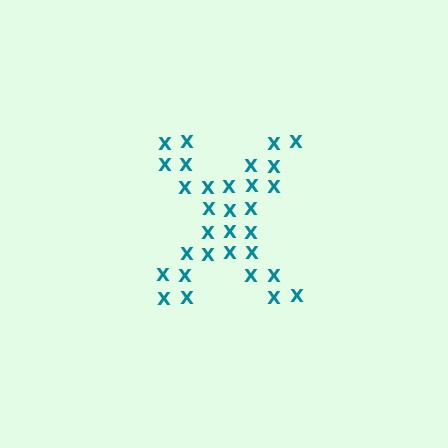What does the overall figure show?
The overall figure shows the letter X.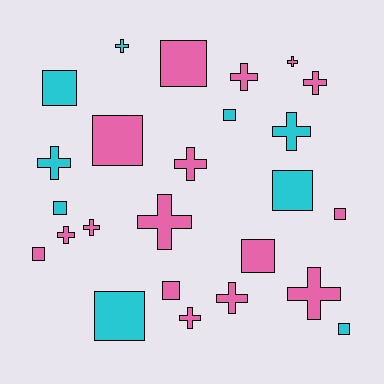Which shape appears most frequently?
Cross, with 13 objects.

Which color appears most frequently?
Pink, with 16 objects.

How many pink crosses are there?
There are 10 pink crosses.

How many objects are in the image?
There are 25 objects.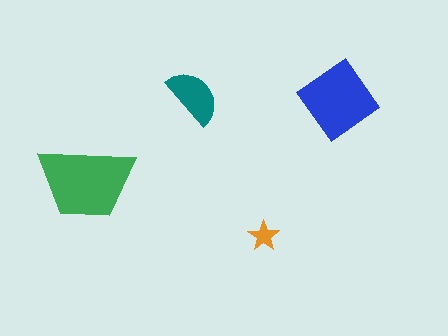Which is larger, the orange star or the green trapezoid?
The green trapezoid.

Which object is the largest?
The green trapezoid.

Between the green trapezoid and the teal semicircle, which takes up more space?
The green trapezoid.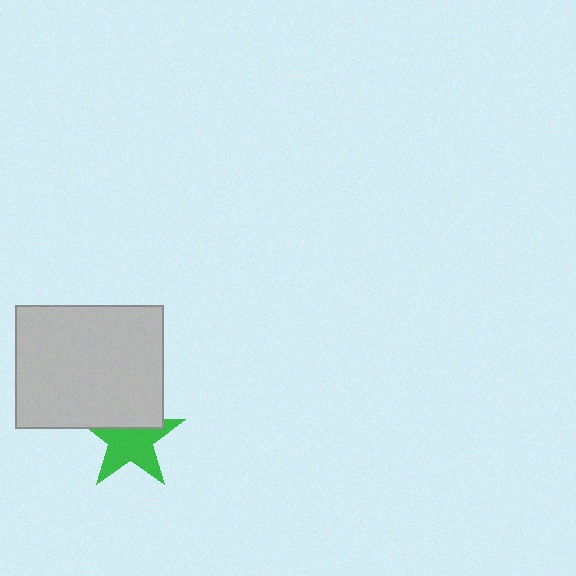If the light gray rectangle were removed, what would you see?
You would see the complete green star.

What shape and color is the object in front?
The object in front is a light gray rectangle.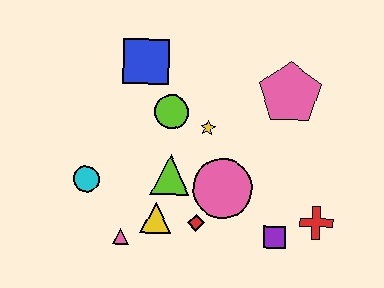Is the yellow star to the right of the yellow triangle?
Yes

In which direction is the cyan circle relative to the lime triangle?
The cyan circle is to the left of the lime triangle.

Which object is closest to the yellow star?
The lime circle is closest to the yellow star.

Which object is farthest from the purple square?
The blue square is farthest from the purple square.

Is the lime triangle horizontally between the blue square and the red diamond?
Yes